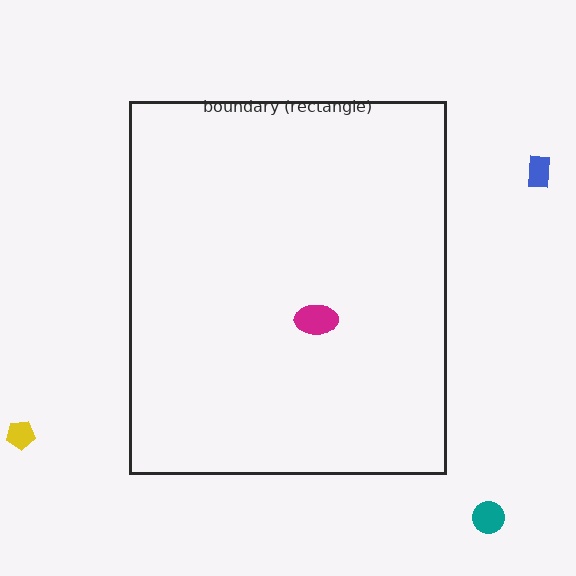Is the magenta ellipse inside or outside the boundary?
Inside.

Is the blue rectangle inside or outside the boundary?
Outside.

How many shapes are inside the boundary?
1 inside, 3 outside.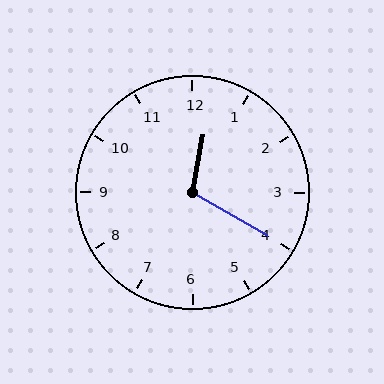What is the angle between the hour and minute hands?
Approximately 110 degrees.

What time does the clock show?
12:20.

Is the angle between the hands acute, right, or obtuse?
It is obtuse.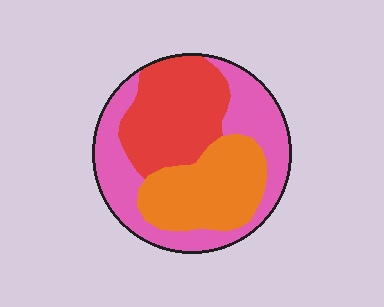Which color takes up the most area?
Pink, at roughly 40%.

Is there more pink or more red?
Pink.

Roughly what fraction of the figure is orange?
Orange takes up between a quarter and a half of the figure.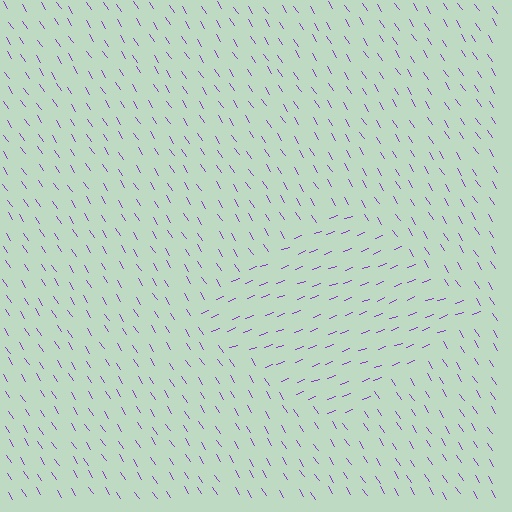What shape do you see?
I see a diamond.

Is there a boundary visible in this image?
Yes, there is a texture boundary formed by a change in line orientation.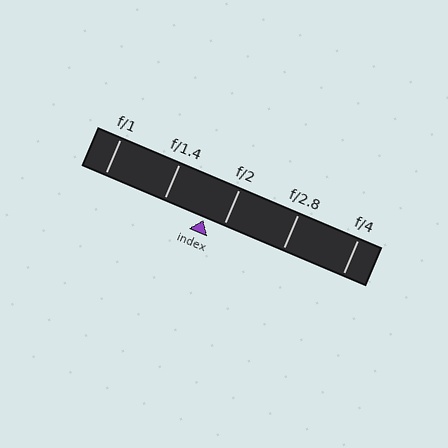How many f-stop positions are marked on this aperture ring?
There are 5 f-stop positions marked.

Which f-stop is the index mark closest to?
The index mark is closest to f/2.